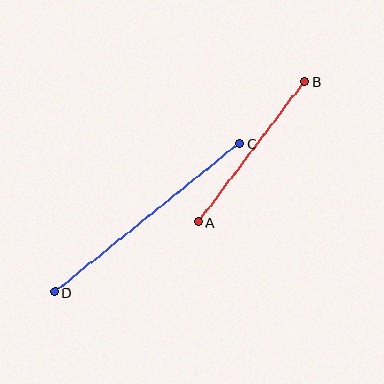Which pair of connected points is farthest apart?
Points C and D are farthest apart.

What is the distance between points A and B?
The distance is approximately 176 pixels.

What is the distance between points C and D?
The distance is approximately 237 pixels.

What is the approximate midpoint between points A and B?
The midpoint is at approximately (251, 152) pixels.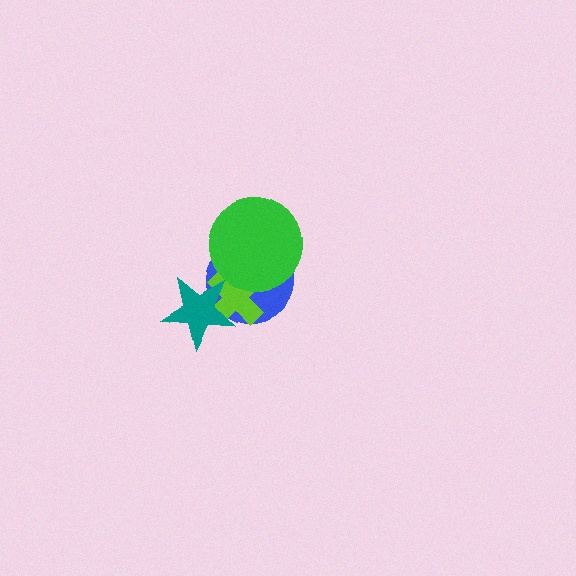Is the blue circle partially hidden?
Yes, it is partially covered by another shape.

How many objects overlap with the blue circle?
3 objects overlap with the blue circle.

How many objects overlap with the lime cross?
3 objects overlap with the lime cross.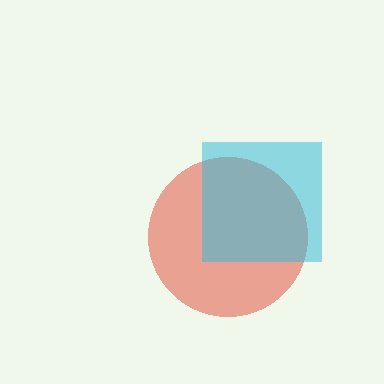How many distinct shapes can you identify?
There are 2 distinct shapes: a red circle, a cyan square.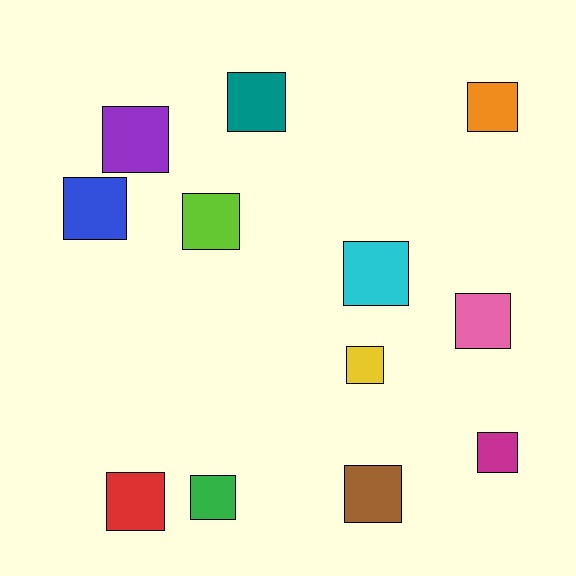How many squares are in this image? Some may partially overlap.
There are 12 squares.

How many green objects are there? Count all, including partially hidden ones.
There is 1 green object.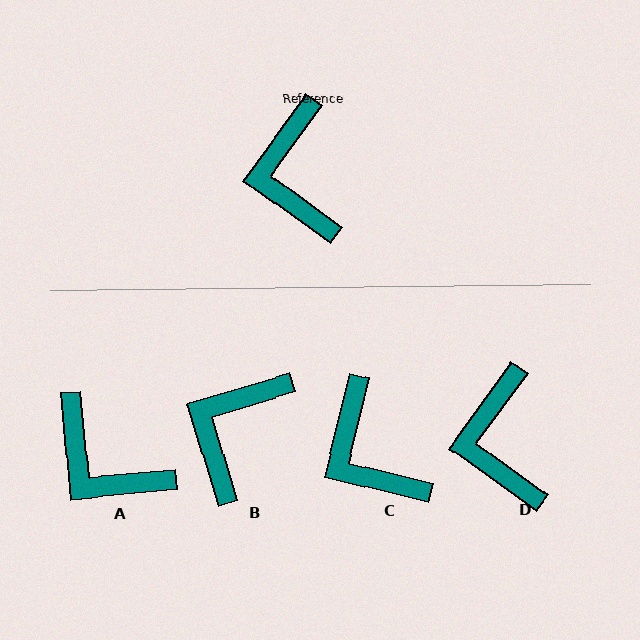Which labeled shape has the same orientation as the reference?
D.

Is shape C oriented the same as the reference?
No, it is off by about 22 degrees.